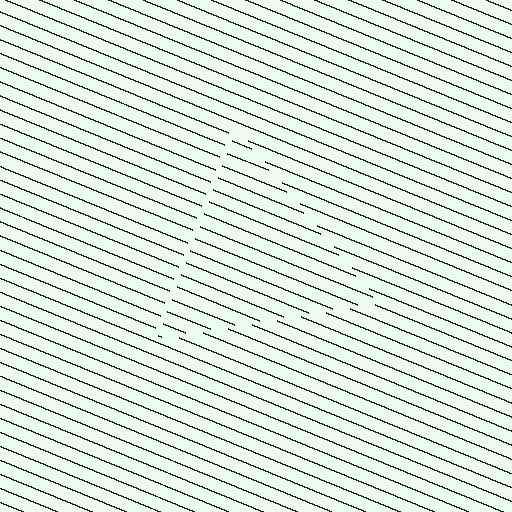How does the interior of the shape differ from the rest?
The interior of the shape contains the same grating, shifted by half a period — the contour is defined by the phase discontinuity where line-ends from the inner and outer gratings abut.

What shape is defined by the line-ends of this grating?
An illusory triangle. The interior of the shape contains the same grating, shifted by half a period — the contour is defined by the phase discontinuity where line-ends from the inner and outer gratings abut.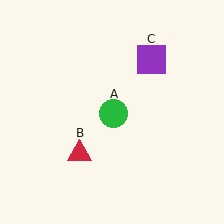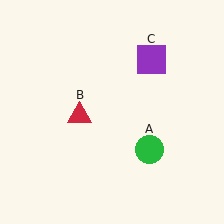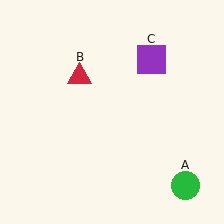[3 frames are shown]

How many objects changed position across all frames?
2 objects changed position: green circle (object A), red triangle (object B).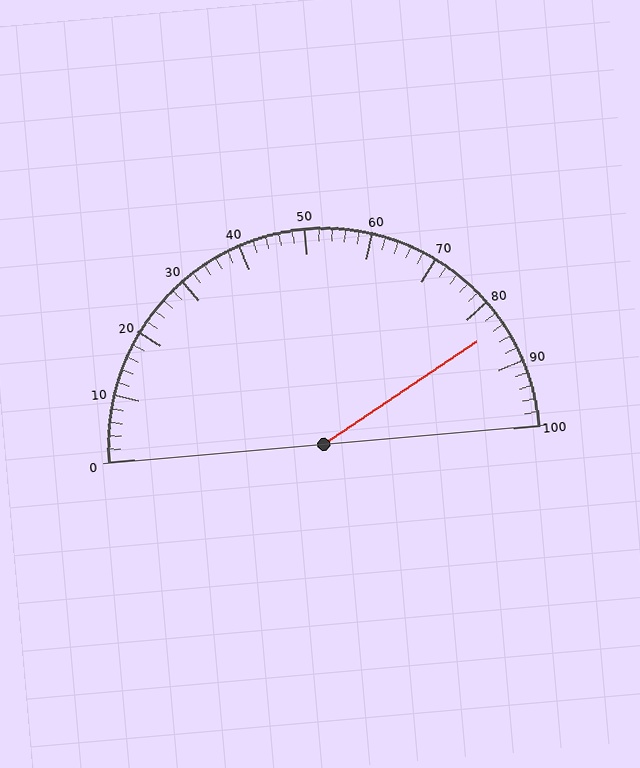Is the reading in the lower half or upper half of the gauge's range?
The reading is in the upper half of the range (0 to 100).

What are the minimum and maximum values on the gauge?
The gauge ranges from 0 to 100.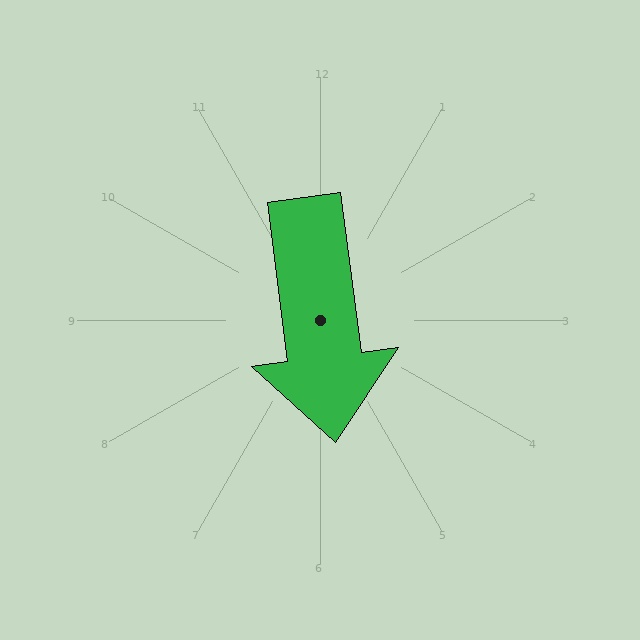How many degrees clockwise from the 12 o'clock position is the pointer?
Approximately 173 degrees.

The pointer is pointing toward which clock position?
Roughly 6 o'clock.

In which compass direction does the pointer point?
South.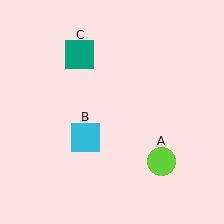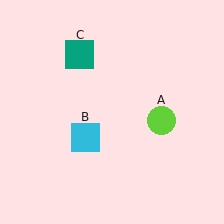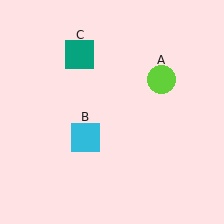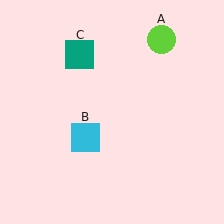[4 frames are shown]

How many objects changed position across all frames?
1 object changed position: lime circle (object A).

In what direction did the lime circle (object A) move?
The lime circle (object A) moved up.